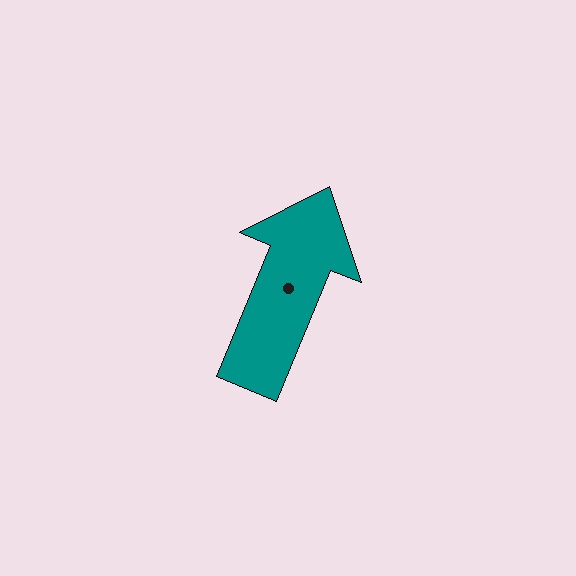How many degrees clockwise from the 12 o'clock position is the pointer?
Approximately 22 degrees.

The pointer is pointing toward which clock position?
Roughly 1 o'clock.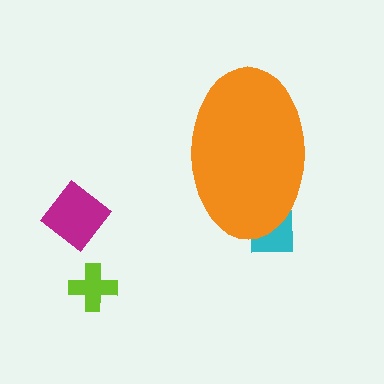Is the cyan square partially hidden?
Yes, the cyan square is partially hidden behind the orange ellipse.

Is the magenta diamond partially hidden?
No, the magenta diamond is fully visible.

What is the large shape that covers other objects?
An orange ellipse.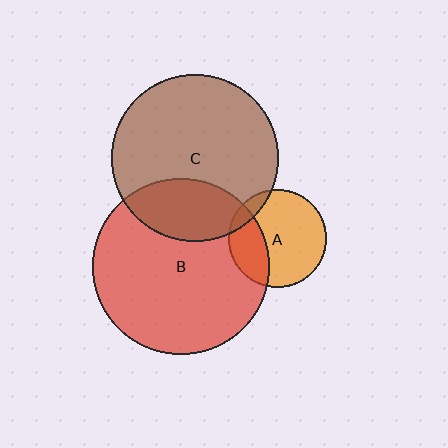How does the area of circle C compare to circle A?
Approximately 2.9 times.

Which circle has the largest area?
Circle B (red).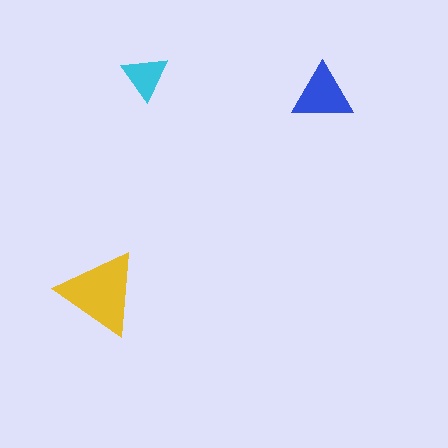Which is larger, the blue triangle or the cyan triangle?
The blue one.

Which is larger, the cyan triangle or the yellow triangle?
The yellow one.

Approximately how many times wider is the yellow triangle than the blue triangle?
About 1.5 times wider.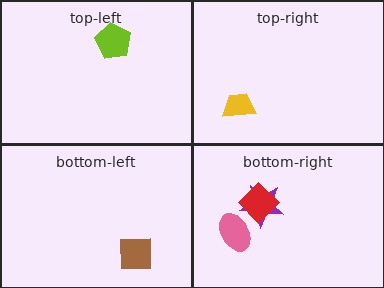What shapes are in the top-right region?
The yellow trapezoid.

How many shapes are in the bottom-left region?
1.